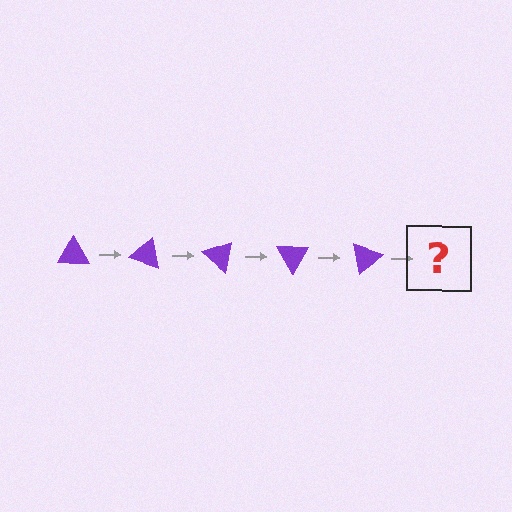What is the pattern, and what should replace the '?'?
The pattern is that the triangle rotates 20 degrees each step. The '?' should be a purple triangle rotated 100 degrees.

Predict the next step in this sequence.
The next step is a purple triangle rotated 100 degrees.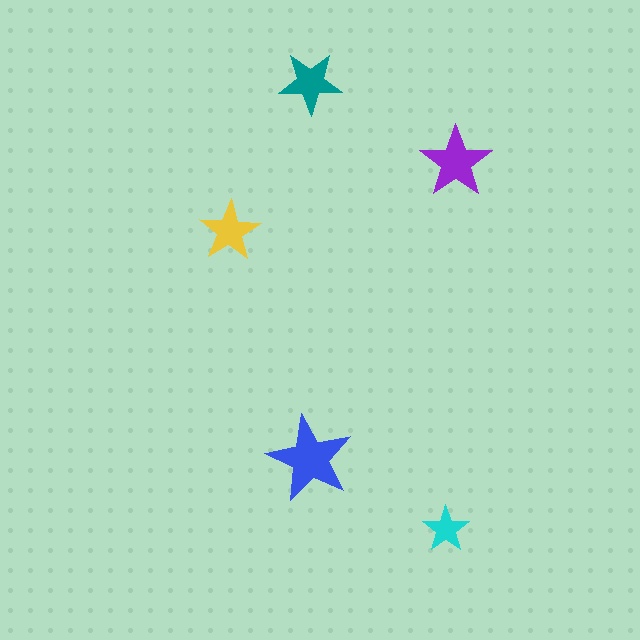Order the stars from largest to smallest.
the blue one, the purple one, the teal one, the yellow one, the cyan one.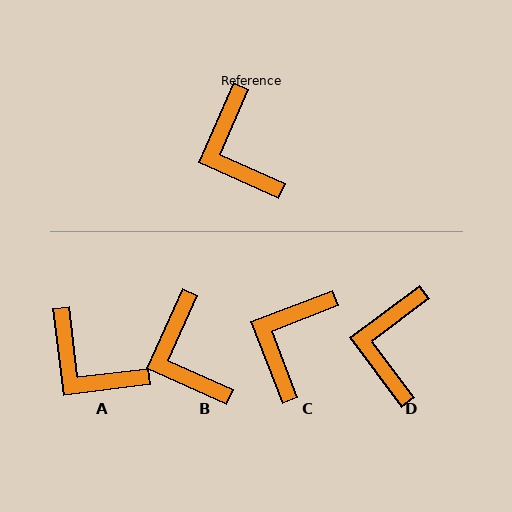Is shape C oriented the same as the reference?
No, it is off by about 45 degrees.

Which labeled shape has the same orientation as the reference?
B.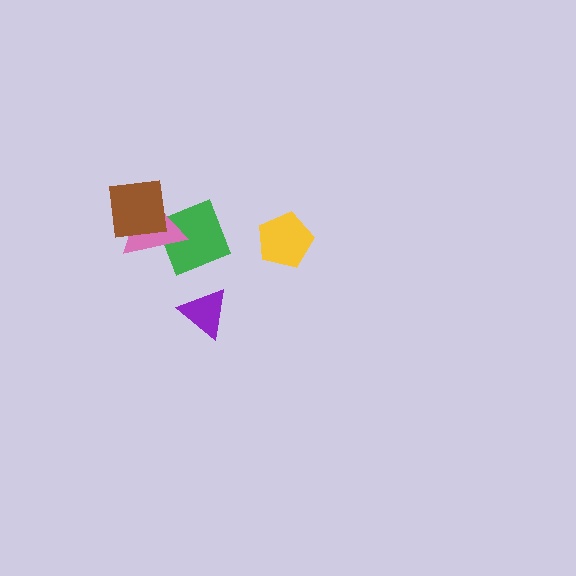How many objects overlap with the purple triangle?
0 objects overlap with the purple triangle.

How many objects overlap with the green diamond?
1 object overlaps with the green diamond.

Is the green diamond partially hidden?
Yes, it is partially covered by another shape.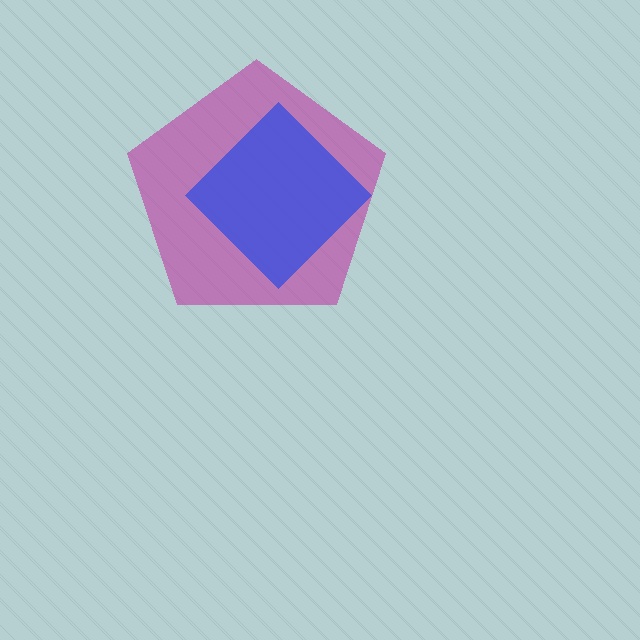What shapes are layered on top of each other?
The layered shapes are: a magenta pentagon, a blue diamond.